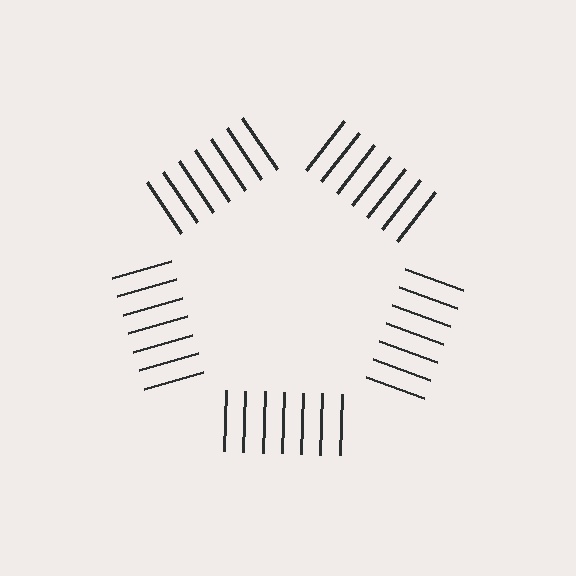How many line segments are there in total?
35 — 7 along each of the 5 edges.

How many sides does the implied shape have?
5 sides — the line-ends trace a pentagon.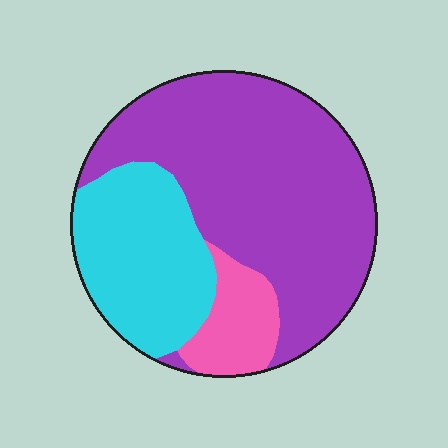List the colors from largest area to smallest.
From largest to smallest: purple, cyan, pink.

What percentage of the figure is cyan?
Cyan covers roughly 30% of the figure.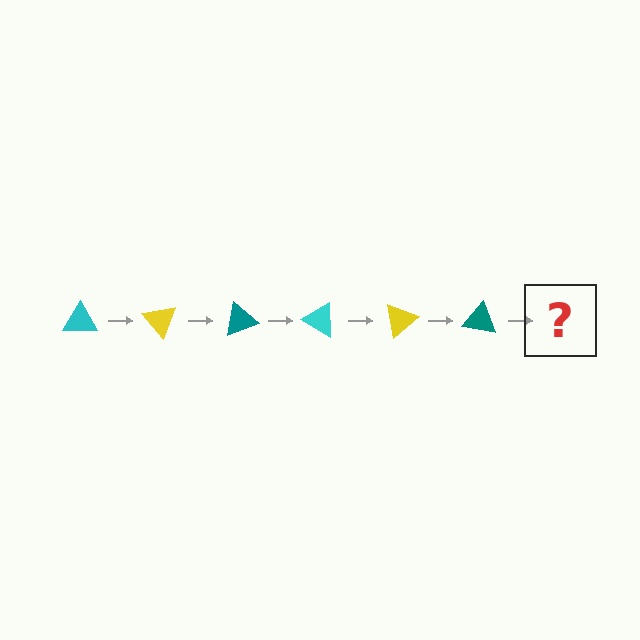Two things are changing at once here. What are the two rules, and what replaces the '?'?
The two rules are that it rotates 50 degrees each step and the color cycles through cyan, yellow, and teal. The '?' should be a cyan triangle, rotated 300 degrees from the start.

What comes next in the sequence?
The next element should be a cyan triangle, rotated 300 degrees from the start.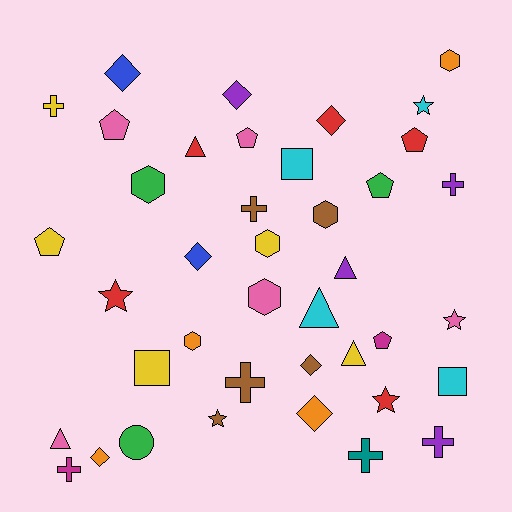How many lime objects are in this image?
There are no lime objects.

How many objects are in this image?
There are 40 objects.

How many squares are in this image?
There are 3 squares.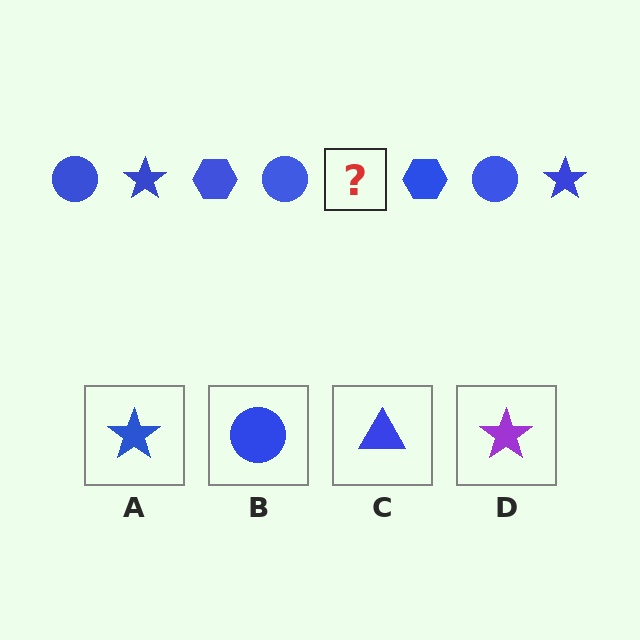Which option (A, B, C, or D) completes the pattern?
A.